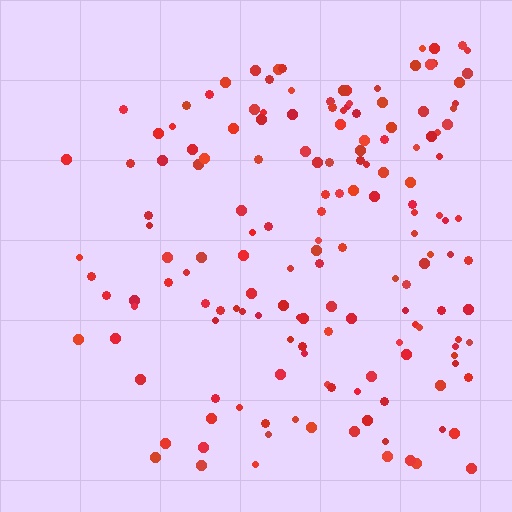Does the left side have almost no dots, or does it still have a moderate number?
Still a moderate number, just noticeably fewer than the right.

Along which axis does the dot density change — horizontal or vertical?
Horizontal.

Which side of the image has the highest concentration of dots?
The right.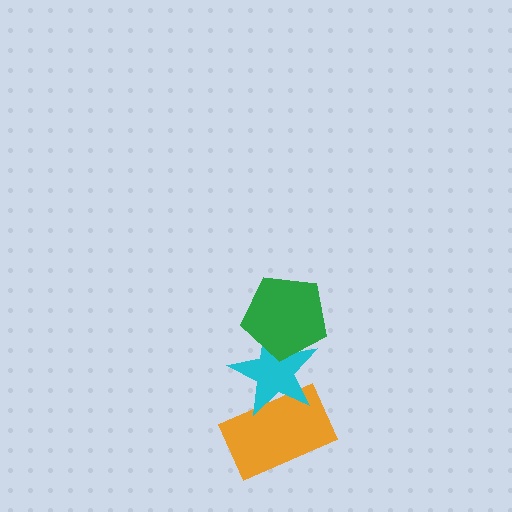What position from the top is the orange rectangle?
The orange rectangle is 3rd from the top.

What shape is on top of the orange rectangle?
The cyan star is on top of the orange rectangle.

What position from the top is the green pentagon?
The green pentagon is 1st from the top.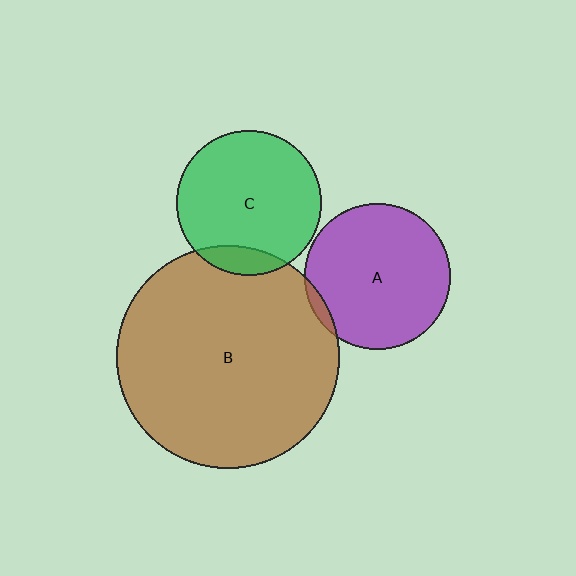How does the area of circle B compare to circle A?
Approximately 2.3 times.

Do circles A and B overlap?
Yes.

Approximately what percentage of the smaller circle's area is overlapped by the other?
Approximately 5%.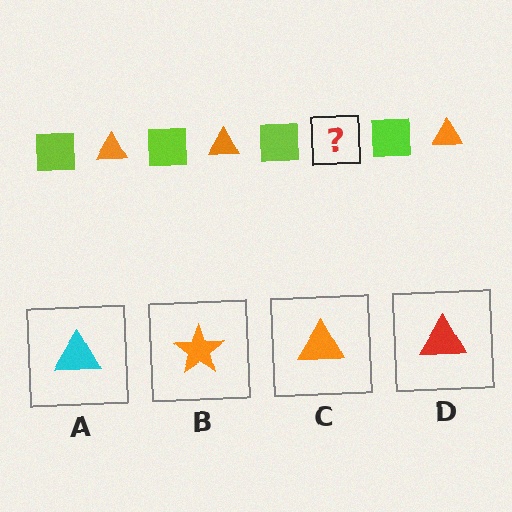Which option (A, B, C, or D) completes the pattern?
C.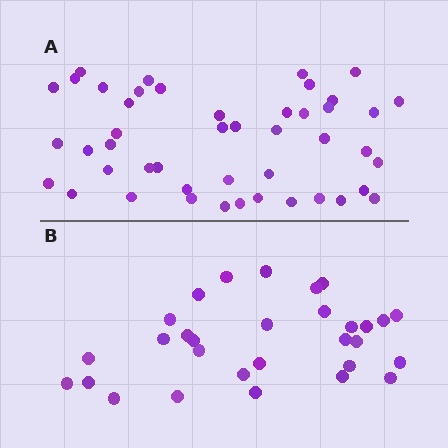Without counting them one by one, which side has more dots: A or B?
Region A (the top region) has more dots.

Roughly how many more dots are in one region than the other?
Region A has approximately 15 more dots than region B.